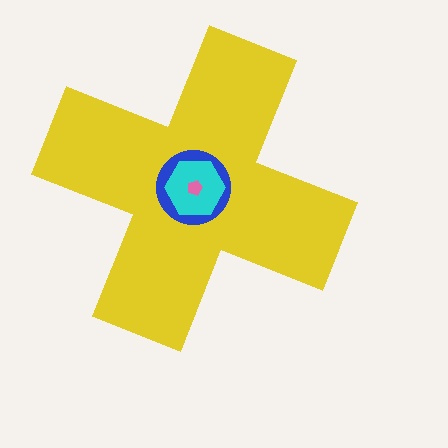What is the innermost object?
The pink pentagon.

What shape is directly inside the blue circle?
The cyan hexagon.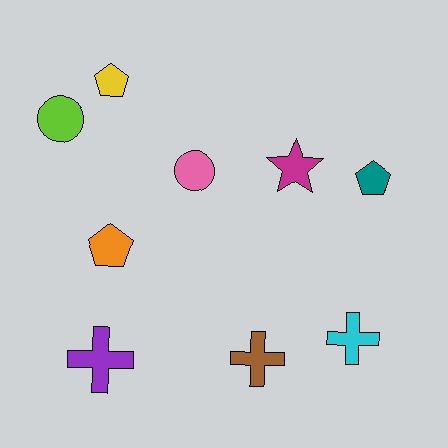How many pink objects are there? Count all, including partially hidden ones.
There is 1 pink object.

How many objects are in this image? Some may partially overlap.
There are 9 objects.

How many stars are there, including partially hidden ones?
There is 1 star.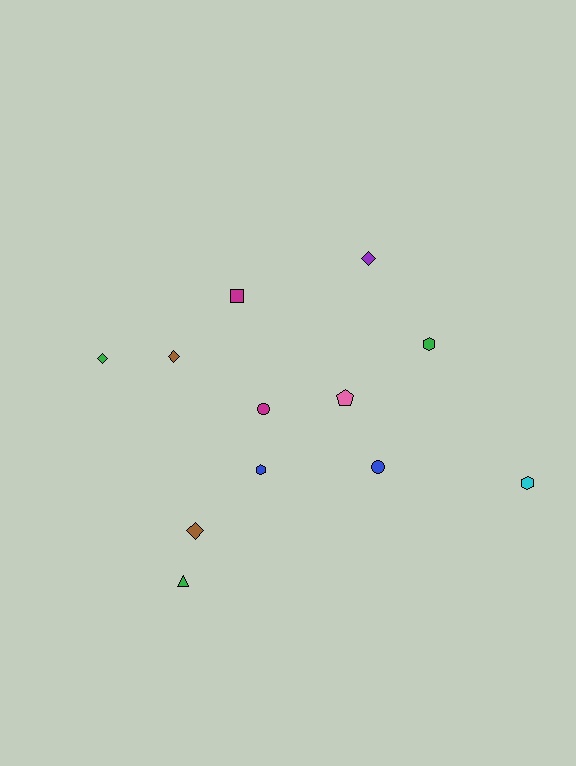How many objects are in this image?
There are 12 objects.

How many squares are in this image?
There is 1 square.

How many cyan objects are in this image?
There is 1 cyan object.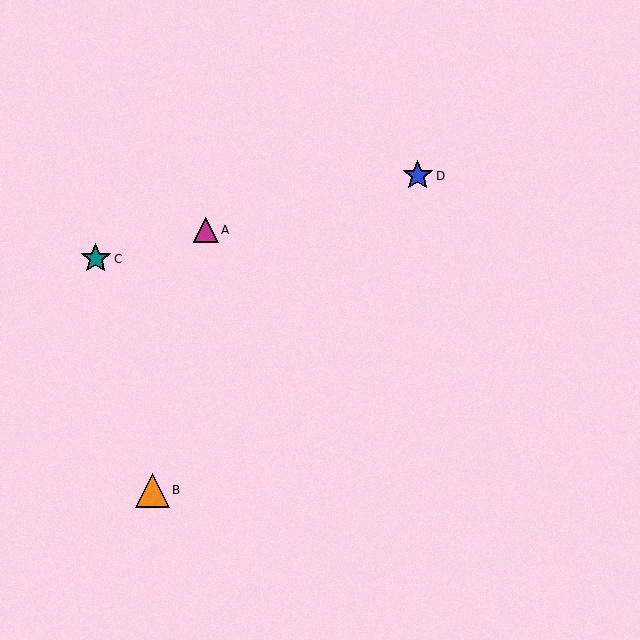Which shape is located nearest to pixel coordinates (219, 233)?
The magenta triangle (labeled A) at (206, 230) is nearest to that location.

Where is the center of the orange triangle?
The center of the orange triangle is at (152, 490).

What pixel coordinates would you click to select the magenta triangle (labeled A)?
Click at (206, 230) to select the magenta triangle A.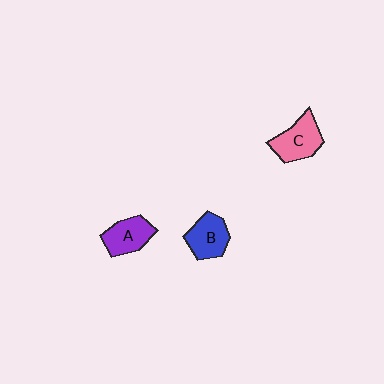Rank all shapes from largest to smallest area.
From largest to smallest: C (pink), B (blue), A (purple).